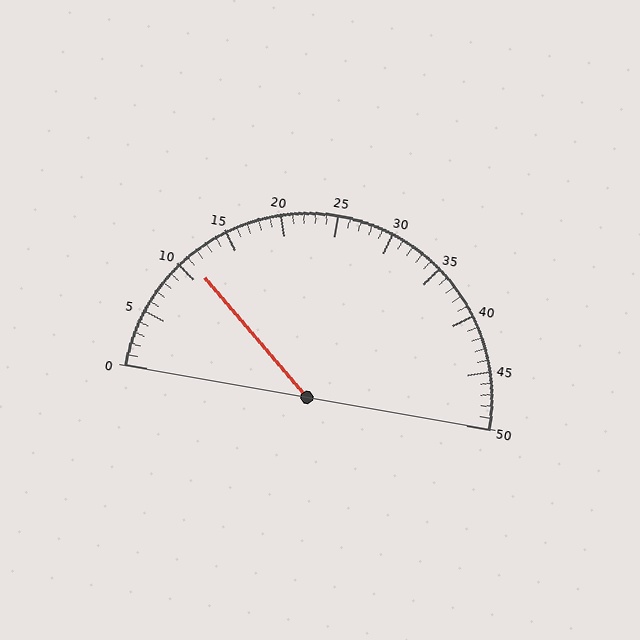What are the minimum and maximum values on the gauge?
The gauge ranges from 0 to 50.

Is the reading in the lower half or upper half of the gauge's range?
The reading is in the lower half of the range (0 to 50).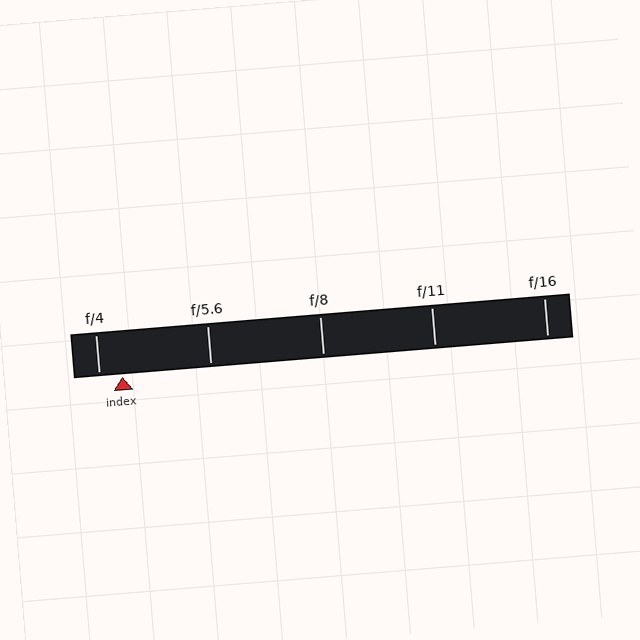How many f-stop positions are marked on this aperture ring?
There are 5 f-stop positions marked.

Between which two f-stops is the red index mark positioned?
The index mark is between f/4 and f/5.6.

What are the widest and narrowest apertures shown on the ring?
The widest aperture shown is f/4 and the narrowest is f/16.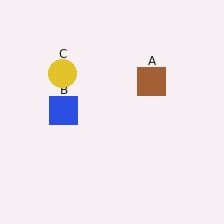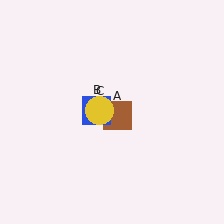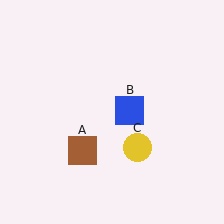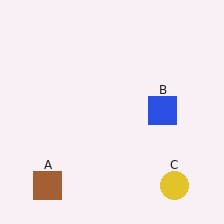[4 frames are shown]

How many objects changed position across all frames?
3 objects changed position: brown square (object A), blue square (object B), yellow circle (object C).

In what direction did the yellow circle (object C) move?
The yellow circle (object C) moved down and to the right.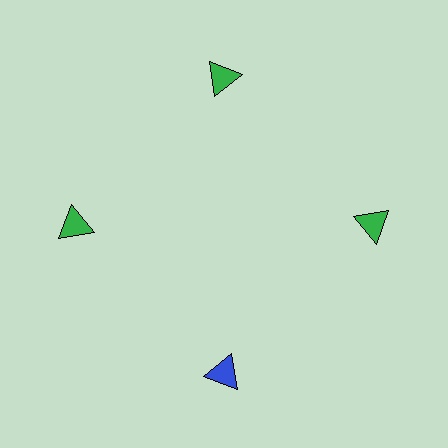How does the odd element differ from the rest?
It has a different color: blue instead of green.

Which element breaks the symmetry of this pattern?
The blue triangle at roughly the 6 o'clock position breaks the symmetry. All other shapes are green triangles.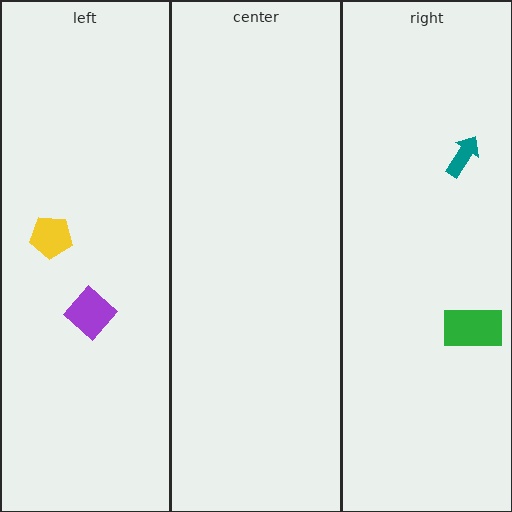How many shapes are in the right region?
2.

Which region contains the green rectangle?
The right region.